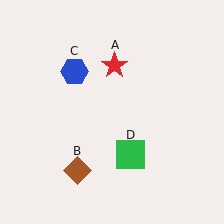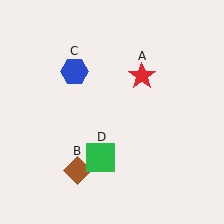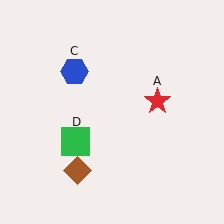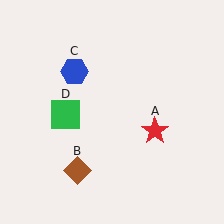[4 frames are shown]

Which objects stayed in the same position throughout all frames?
Brown diamond (object B) and blue hexagon (object C) remained stationary.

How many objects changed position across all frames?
2 objects changed position: red star (object A), green square (object D).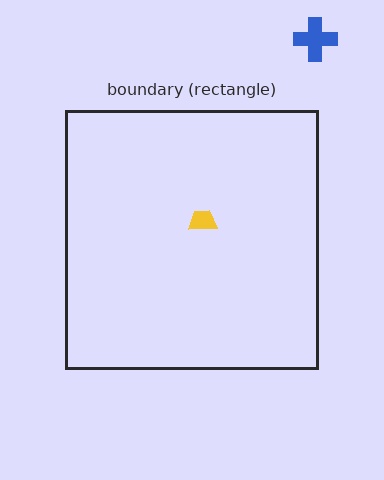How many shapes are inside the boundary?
1 inside, 1 outside.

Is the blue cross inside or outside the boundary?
Outside.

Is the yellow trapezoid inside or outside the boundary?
Inside.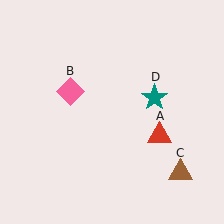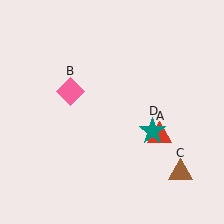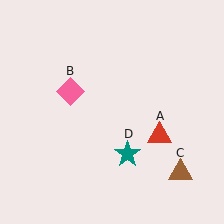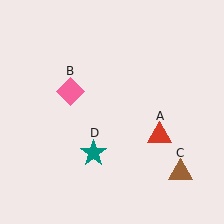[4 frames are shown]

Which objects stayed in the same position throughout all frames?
Red triangle (object A) and pink diamond (object B) and brown triangle (object C) remained stationary.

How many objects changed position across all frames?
1 object changed position: teal star (object D).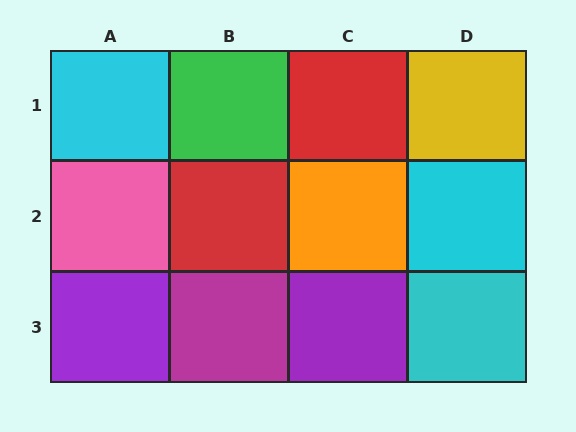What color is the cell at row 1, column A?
Cyan.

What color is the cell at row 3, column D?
Cyan.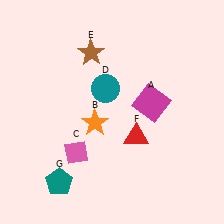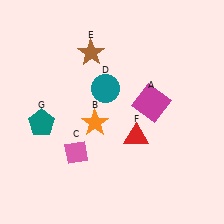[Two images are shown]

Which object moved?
The teal pentagon (G) moved up.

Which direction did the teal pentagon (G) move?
The teal pentagon (G) moved up.